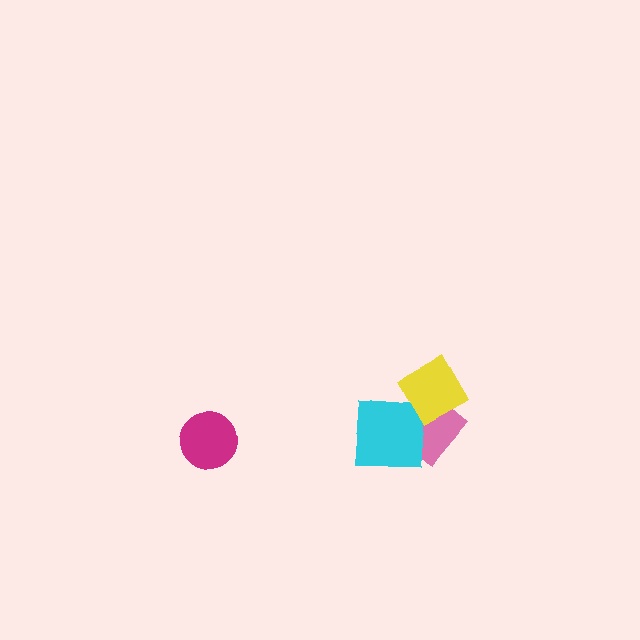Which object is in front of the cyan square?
The yellow diamond is in front of the cyan square.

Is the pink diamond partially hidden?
Yes, it is partially covered by another shape.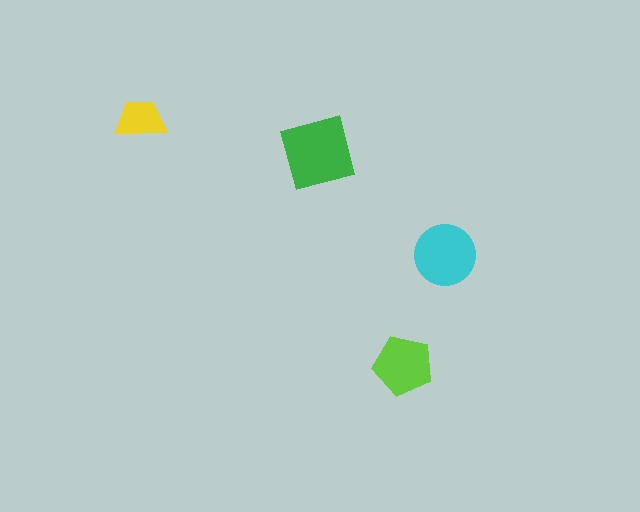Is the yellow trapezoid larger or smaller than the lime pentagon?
Smaller.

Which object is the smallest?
The yellow trapezoid.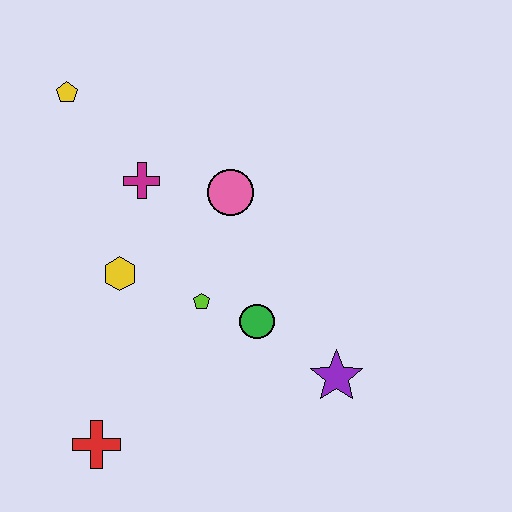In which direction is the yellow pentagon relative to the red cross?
The yellow pentagon is above the red cross.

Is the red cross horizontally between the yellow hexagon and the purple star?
No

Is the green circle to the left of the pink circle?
No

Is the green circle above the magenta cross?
No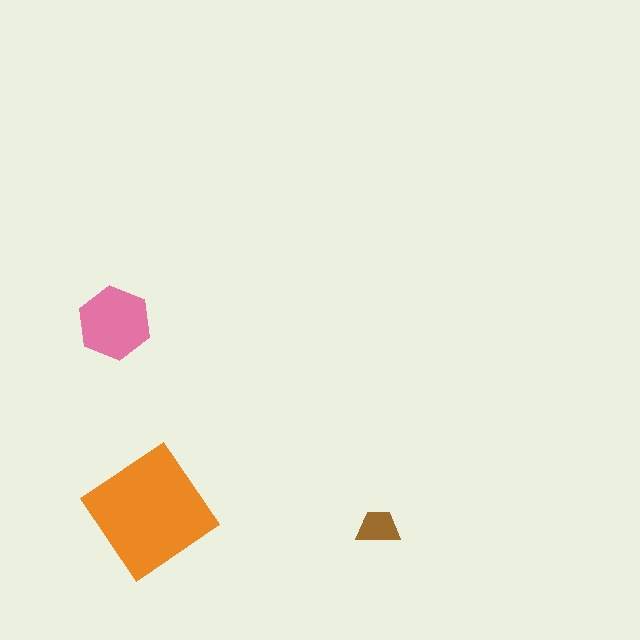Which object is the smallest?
The brown trapezoid.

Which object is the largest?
The orange diamond.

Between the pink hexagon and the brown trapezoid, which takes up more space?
The pink hexagon.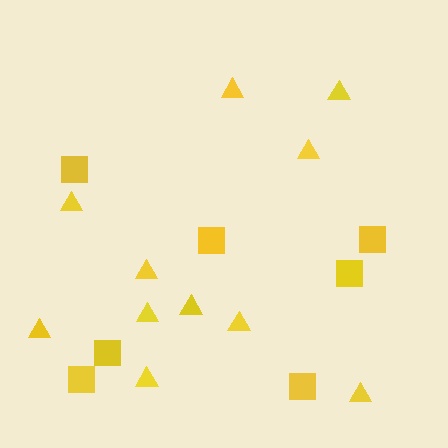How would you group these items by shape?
There are 2 groups: one group of triangles (11) and one group of squares (7).